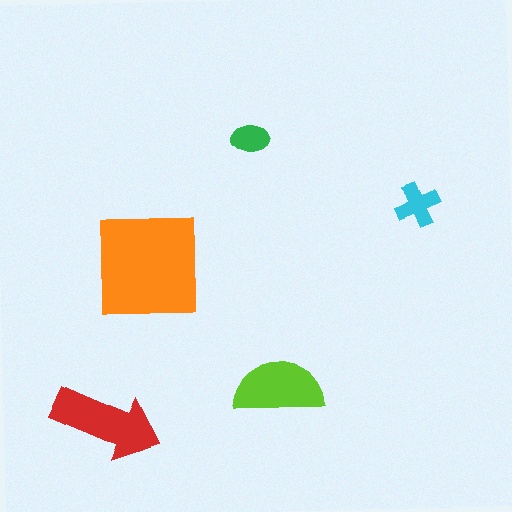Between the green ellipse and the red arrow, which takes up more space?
The red arrow.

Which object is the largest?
The orange square.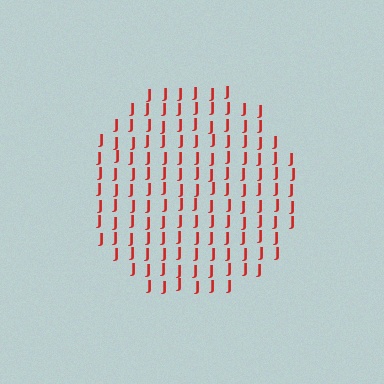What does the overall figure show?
The overall figure shows a circle.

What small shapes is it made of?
It is made of small letter J's.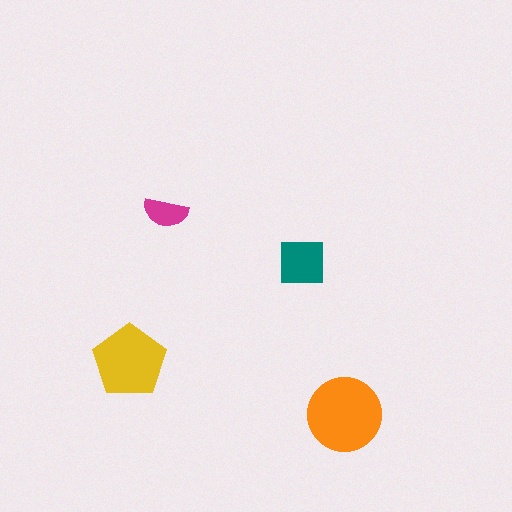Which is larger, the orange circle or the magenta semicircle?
The orange circle.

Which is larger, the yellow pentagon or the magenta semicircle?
The yellow pentagon.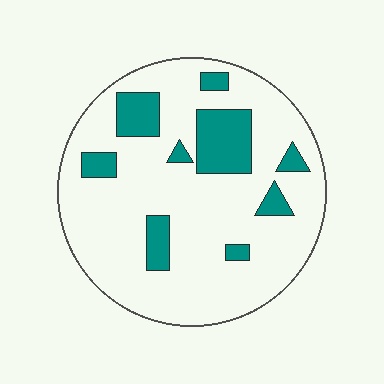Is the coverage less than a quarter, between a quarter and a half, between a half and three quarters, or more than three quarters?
Less than a quarter.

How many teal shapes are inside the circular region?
9.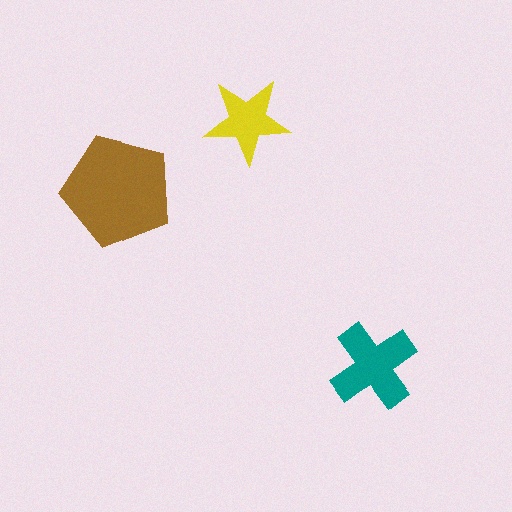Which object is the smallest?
The yellow star.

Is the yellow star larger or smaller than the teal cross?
Smaller.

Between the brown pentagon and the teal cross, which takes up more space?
The brown pentagon.